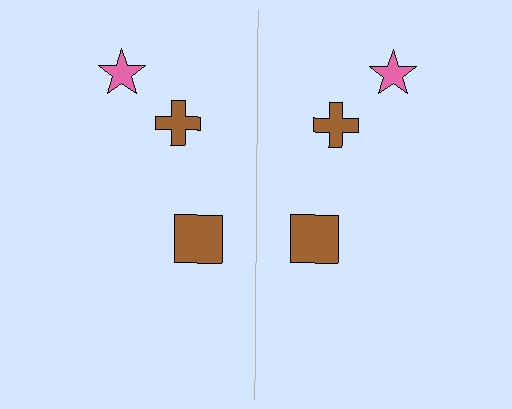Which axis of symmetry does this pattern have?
The pattern has a vertical axis of symmetry running through the center of the image.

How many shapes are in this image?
There are 6 shapes in this image.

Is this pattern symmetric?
Yes, this pattern has bilateral (reflection) symmetry.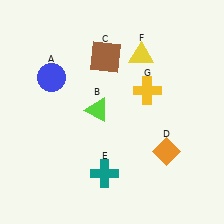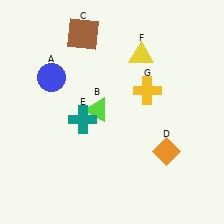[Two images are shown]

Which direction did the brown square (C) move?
The brown square (C) moved up.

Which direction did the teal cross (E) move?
The teal cross (E) moved up.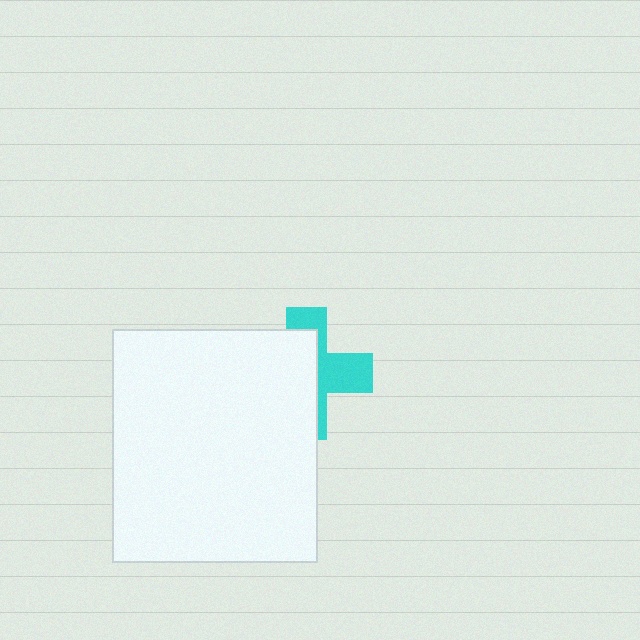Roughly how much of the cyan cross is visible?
A small part of it is visible (roughly 42%).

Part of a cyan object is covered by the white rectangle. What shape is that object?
It is a cross.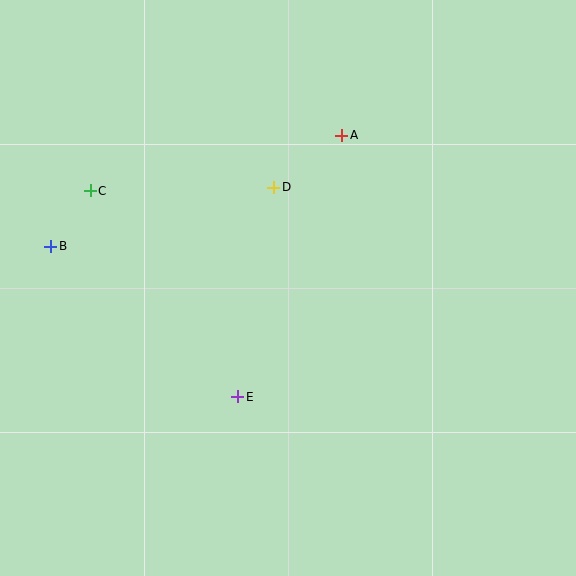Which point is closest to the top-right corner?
Point A is closest to the top-right corner.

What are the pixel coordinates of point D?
Point D is at (274, 187).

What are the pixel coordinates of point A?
Point A is at (341, 135).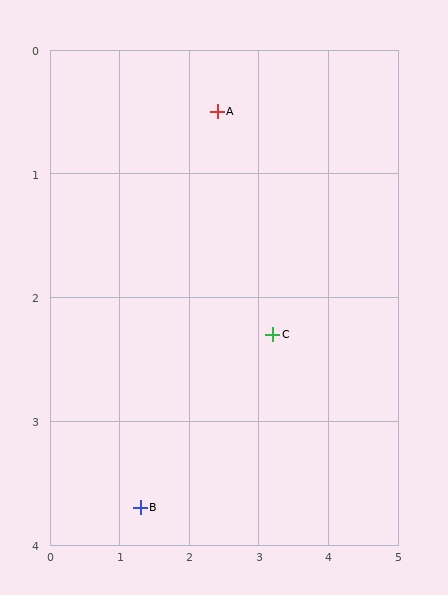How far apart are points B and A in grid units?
Points B and A are about 3.4 grid units apart.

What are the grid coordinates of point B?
Point B is at approximately (1.3, 3.7).